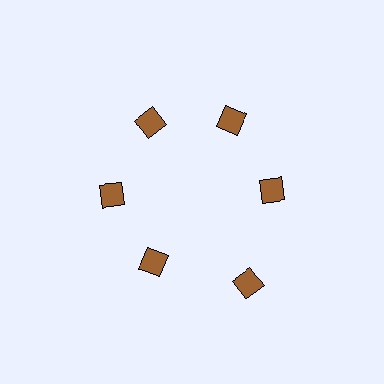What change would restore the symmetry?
The symmetry would be restored by moving it inward, back onto the ring so that all 6 diamonds sit at equal angles and equal distance from the center.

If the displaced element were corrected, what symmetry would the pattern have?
It would have 6-fold rotational symmetry — the pattern would map onto itself every 60 degrees.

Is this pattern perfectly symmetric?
No. The 6 brown diamonds are arranged in a ring, but one element near the 5 o'clock position is pushed outward from the center, breaking the 6-fold rotational symmetry.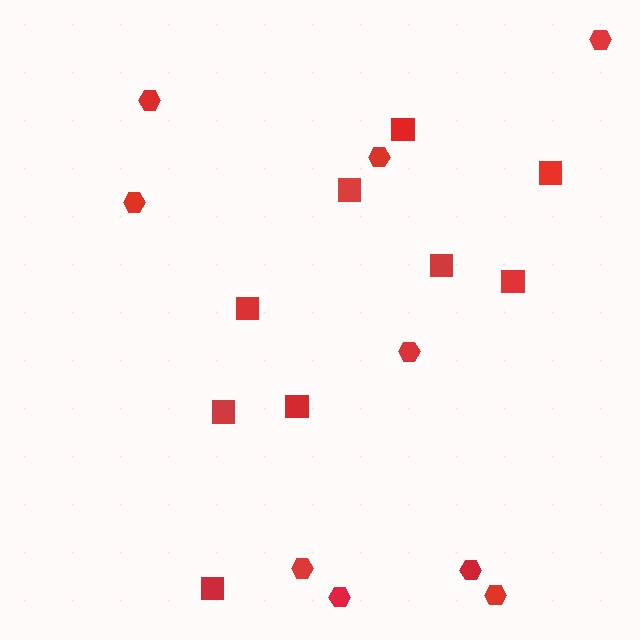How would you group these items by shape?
There are 2 groups: one group of hexagons (9) and one group of squares (9).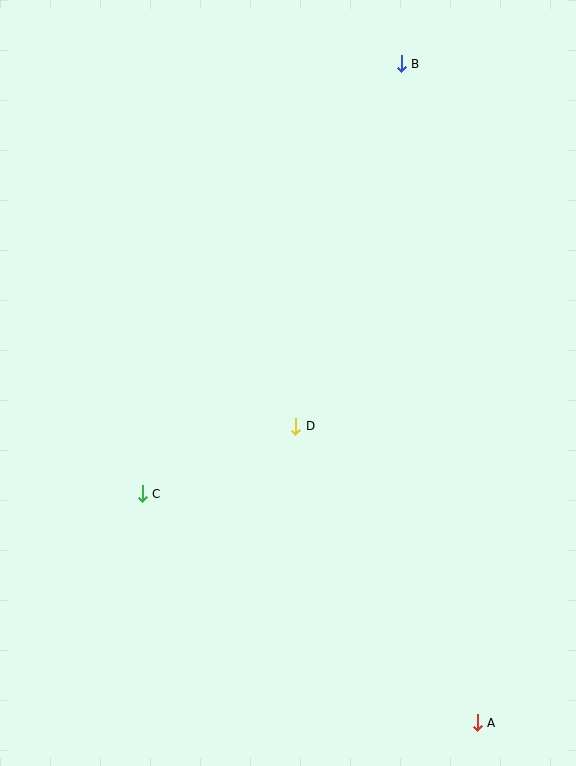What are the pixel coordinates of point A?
Point A is at (477, 723).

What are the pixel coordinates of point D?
Point D is at (296, 426).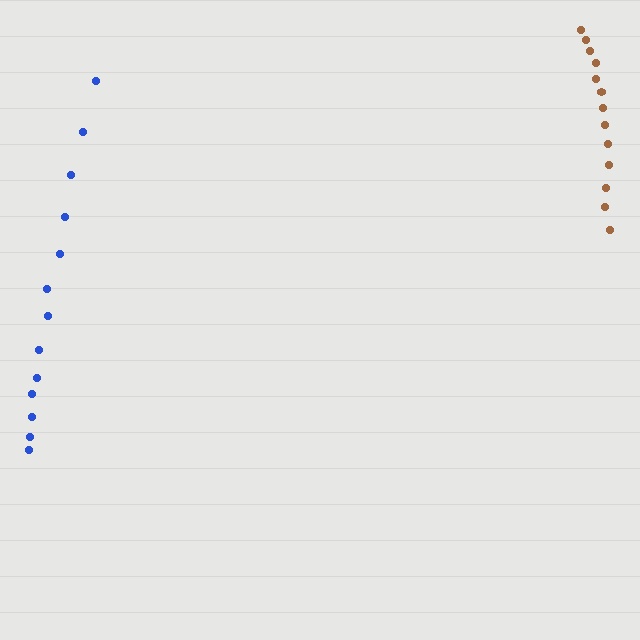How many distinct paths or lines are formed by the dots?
There are 2 distinct paths.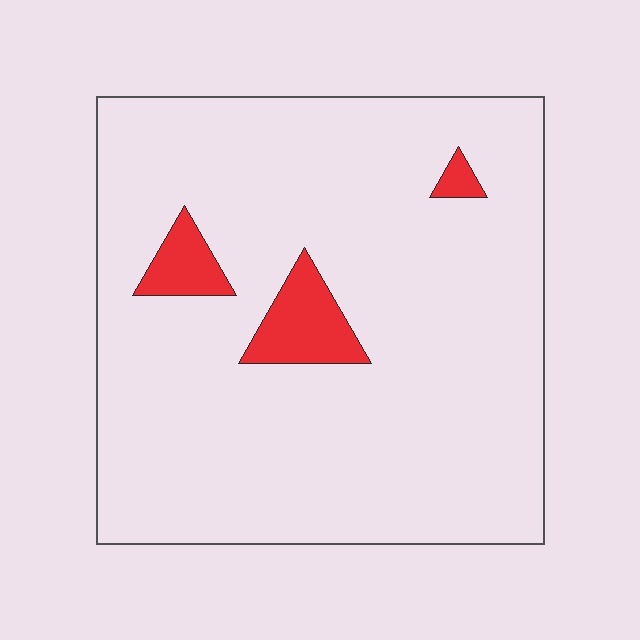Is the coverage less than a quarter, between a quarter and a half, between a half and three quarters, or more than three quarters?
Less than a quarter.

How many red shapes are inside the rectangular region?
3.